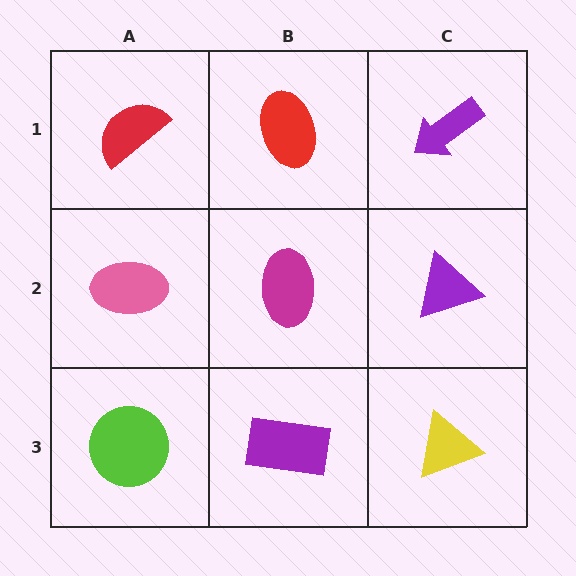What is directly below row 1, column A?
A pink ellipse.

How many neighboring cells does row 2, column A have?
3.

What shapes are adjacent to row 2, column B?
A red ellipse (row 1, column B), a purple rectangle (row 3, column B), a pink ellipse (row 2, column A), a purple triangle (row 2, column C).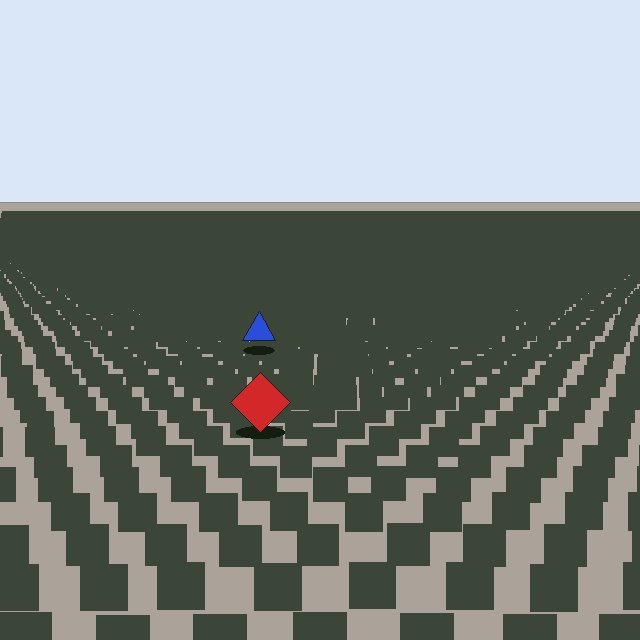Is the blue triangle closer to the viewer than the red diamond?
No. The red diamond is closer — you can tell from the texture gradient: the ground texture is coarser near it.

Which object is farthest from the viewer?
The blue triangle is farthest from the viewer. It appears smaller and the ground texture around it is denser.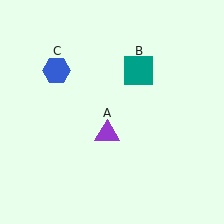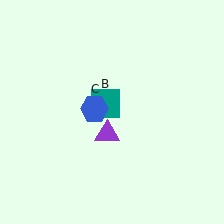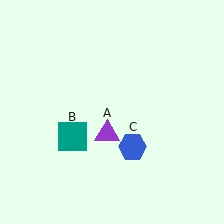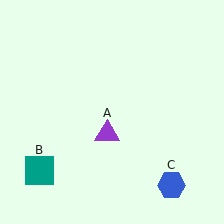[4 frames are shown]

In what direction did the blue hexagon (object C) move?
The blue hexagon (object C) moved down and to the right.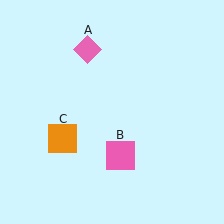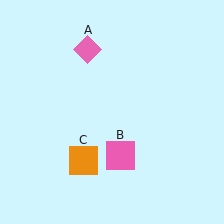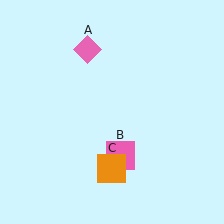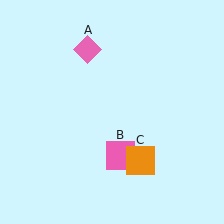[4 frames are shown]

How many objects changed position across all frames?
1 object changed position: orange square (object C).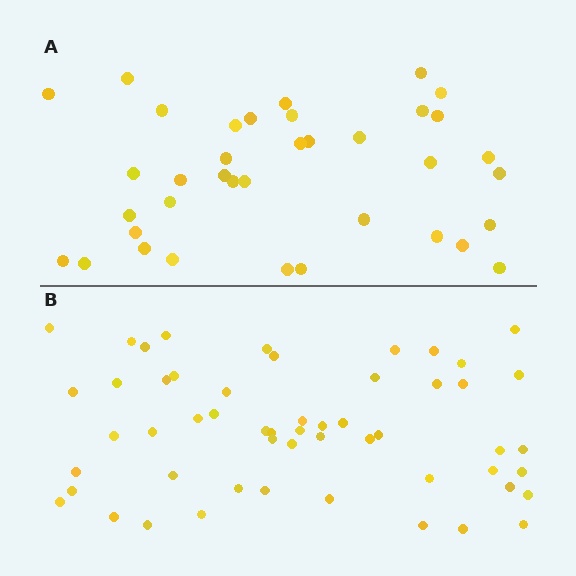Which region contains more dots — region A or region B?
Region B (the bottom region) has more dots.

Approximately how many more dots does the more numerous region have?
Region B has approximately 15 more dots than region A.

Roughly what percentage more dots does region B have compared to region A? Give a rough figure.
About 45% more.